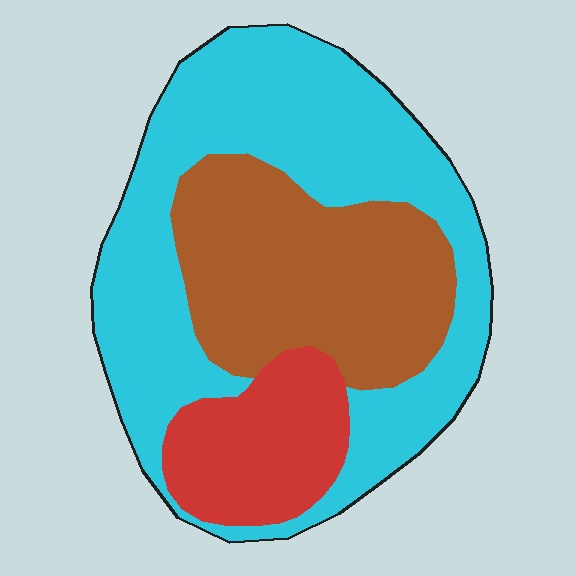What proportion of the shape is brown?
Brown takes up about one third (1/3) of the shape.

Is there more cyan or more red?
Cyan.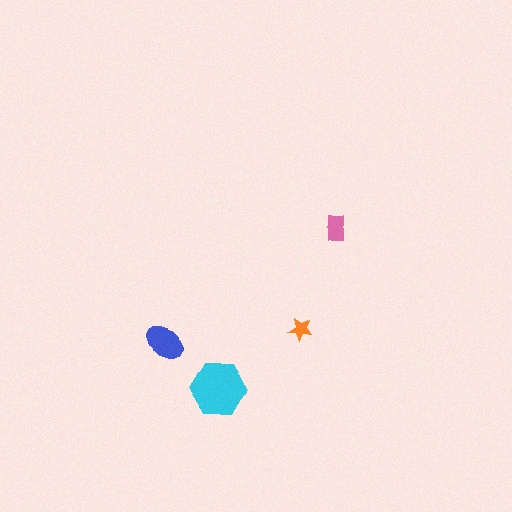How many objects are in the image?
There are 4 objects in the image.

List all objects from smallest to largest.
The orange star, the pink rectangle, the blue ellipse, the cyan hexagon.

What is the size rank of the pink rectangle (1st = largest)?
3rd.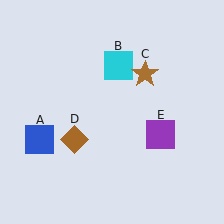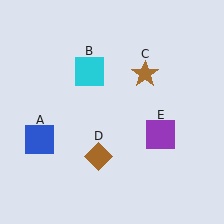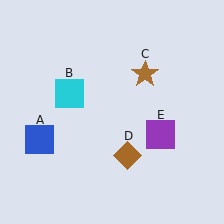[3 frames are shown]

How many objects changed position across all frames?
2 objects changed position: cyan square (object B), brown diamond (object D).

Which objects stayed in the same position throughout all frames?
Blue square (object A) and brown star (object C) and purple square (object E) remained stationary.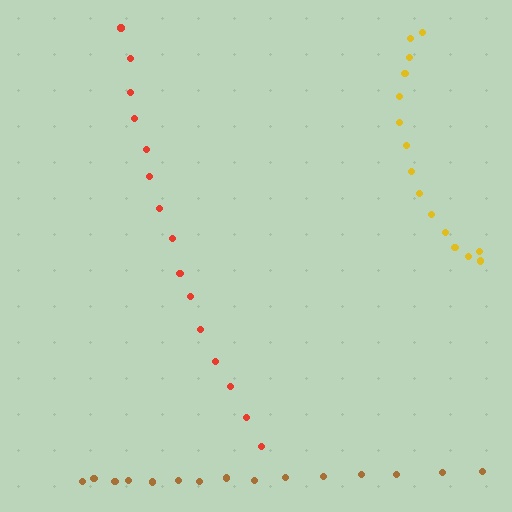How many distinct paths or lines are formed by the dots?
There are 3 distinct paths.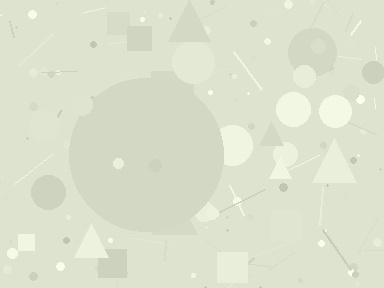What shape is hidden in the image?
A circle is hidden in the image.